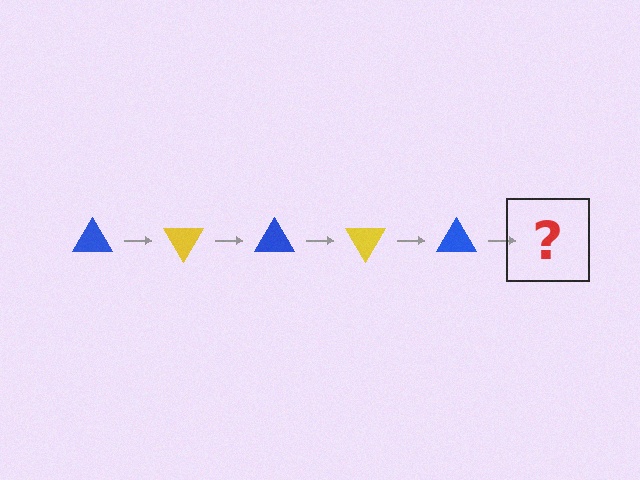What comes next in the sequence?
The next element should be a yellow triangle, rotated 300 degrees from the start.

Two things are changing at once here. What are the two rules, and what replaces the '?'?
The two rules are that it rotates 60 degrees each step and the color cycles through blue and yellow. The '?' should be a yellow triangle, rotated 300 degrees from the start.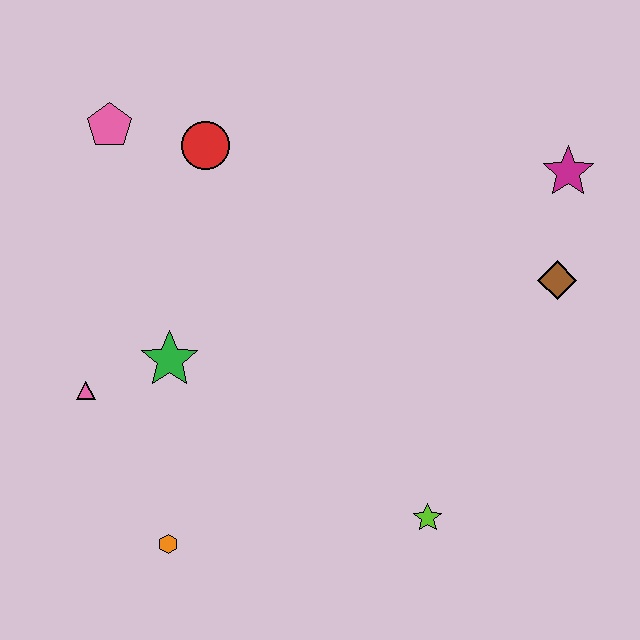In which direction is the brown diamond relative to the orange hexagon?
The brown diamond is to the right of the orange hexagon.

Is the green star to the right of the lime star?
No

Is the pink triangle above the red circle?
No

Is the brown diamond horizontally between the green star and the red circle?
No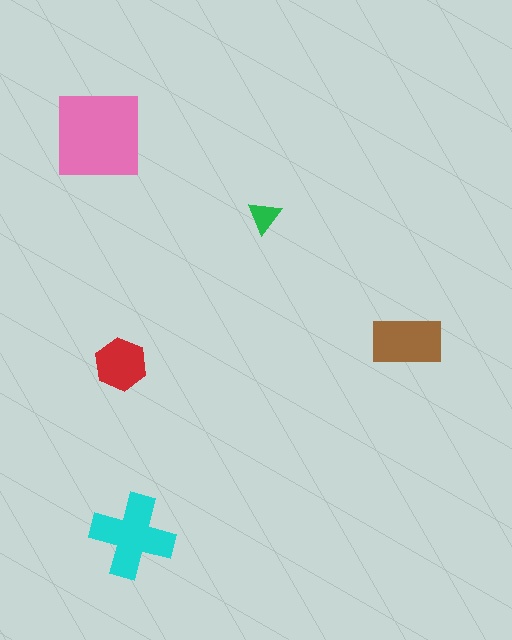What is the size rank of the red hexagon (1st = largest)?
4th.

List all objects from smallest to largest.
The green triangle, the red hexagon, the brown rectangle, the cyan cross, the pink square.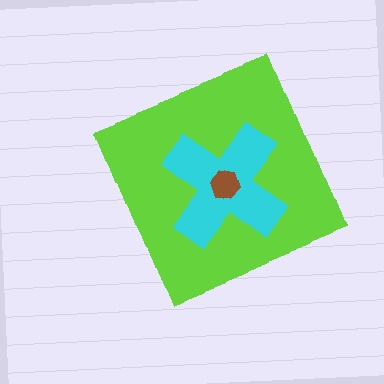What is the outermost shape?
The lime diamond.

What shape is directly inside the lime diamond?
The cyan cross.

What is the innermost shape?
The brown hexagon.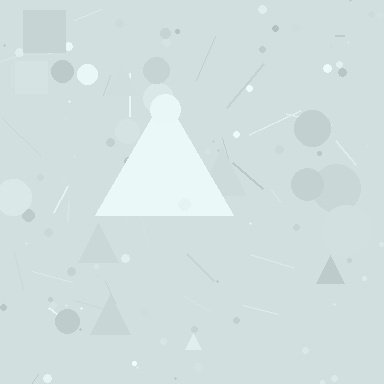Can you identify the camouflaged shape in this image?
The camouflaged shape is a triangle.